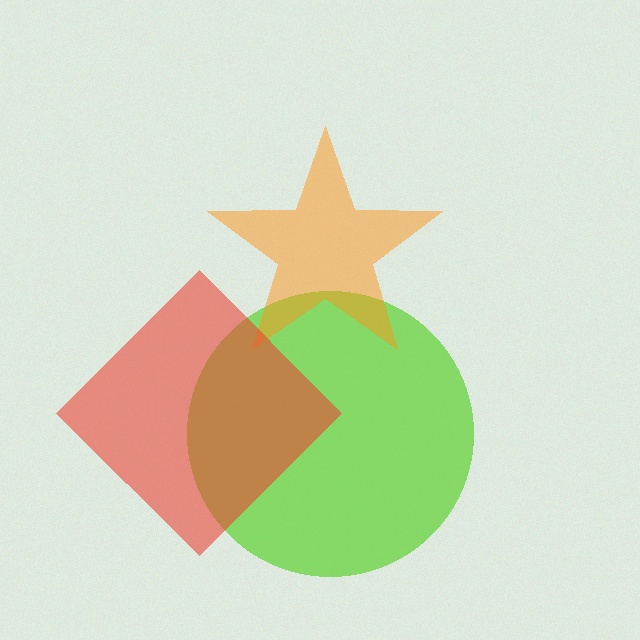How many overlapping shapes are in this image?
There are 3 overlapping shapes in the image.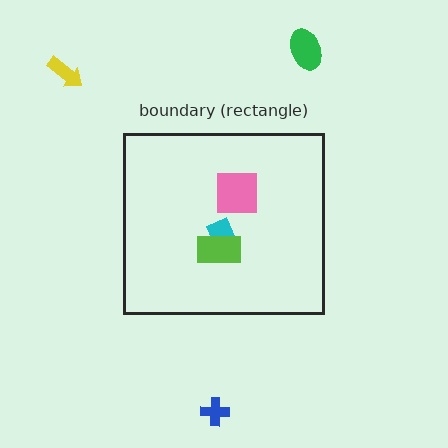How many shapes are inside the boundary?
3 inside, 3 outside.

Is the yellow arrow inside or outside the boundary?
Outside.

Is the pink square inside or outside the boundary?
Inside.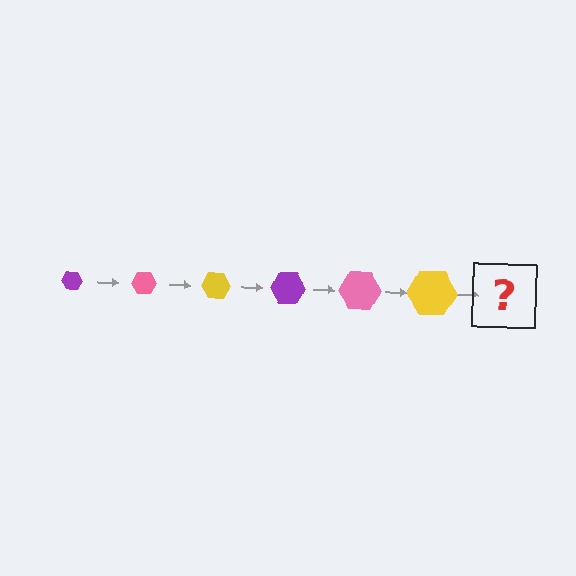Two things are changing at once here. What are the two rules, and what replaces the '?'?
The two rules are that the hexagon grows larger each step and the color cycles through purple, pink, and yellow. The '?' should be a purple hexagon, larger than the previous one.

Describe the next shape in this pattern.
It should be a purple hexagon, larger than the previous one.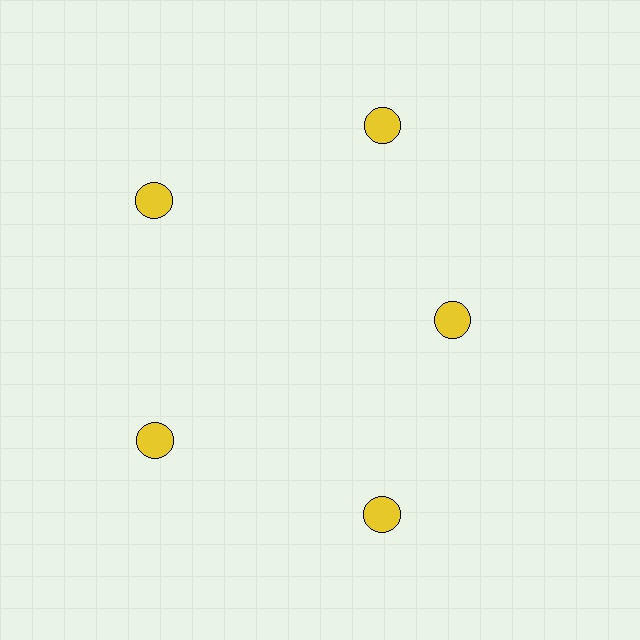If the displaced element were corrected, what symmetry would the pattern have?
It would have 5-fold rotational symmetry — the pattern would map onto itself every 72 degrees.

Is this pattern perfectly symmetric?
No. The 5 yellow circles are arranged in a ring, but one element near the 3 o'clock position is pulled inward toward the center, breaking the 5-fold rotational symmetry.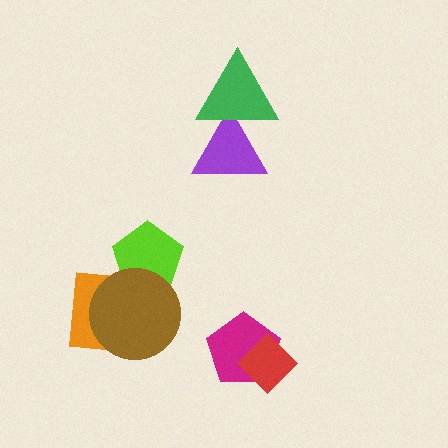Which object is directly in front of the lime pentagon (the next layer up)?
The orange square is directly in front of the lime pentagon.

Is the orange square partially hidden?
Yes, it is partially covered by another shape.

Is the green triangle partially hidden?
No, no other shape covers it.